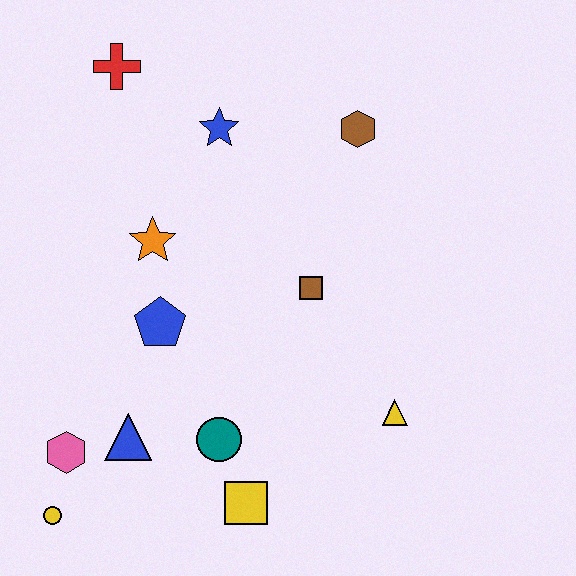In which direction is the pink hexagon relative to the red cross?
The pink hexagon is below the red cross.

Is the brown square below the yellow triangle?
No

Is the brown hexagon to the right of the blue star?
Yes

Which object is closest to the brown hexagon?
The blue star is closest to the brown hexagon.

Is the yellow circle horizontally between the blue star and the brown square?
No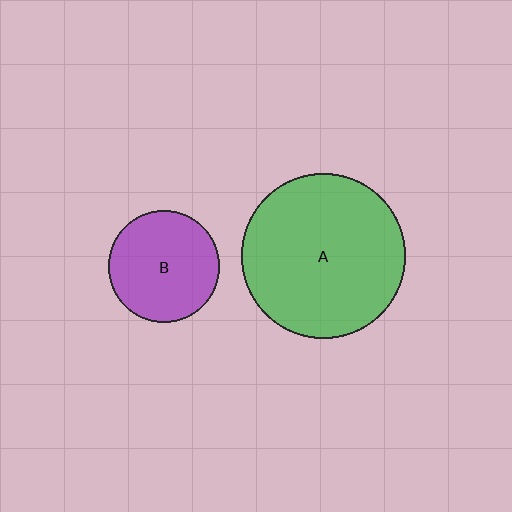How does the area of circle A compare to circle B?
Approximately 2.2 times.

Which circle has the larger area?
Circle A (green).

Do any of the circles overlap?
No, none of the circles overlap.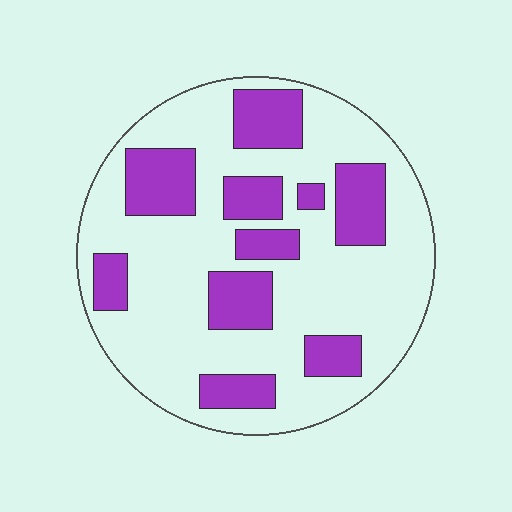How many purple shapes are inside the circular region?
10.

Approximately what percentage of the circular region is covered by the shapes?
Approximately 30%.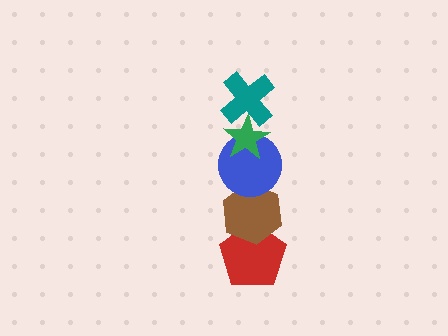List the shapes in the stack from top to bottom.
From top to bottom: the teal cross, the green star, the blue circle, the brown hexagon, the red pentagon.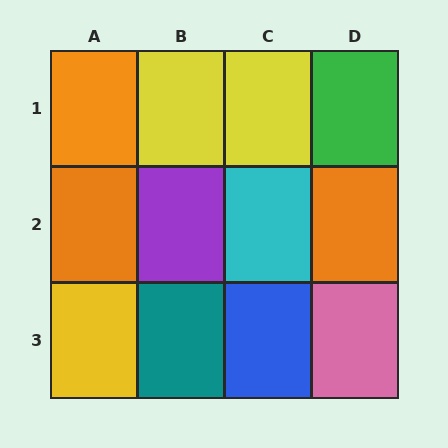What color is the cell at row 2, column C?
Cyan.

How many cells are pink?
1 cell is pink.